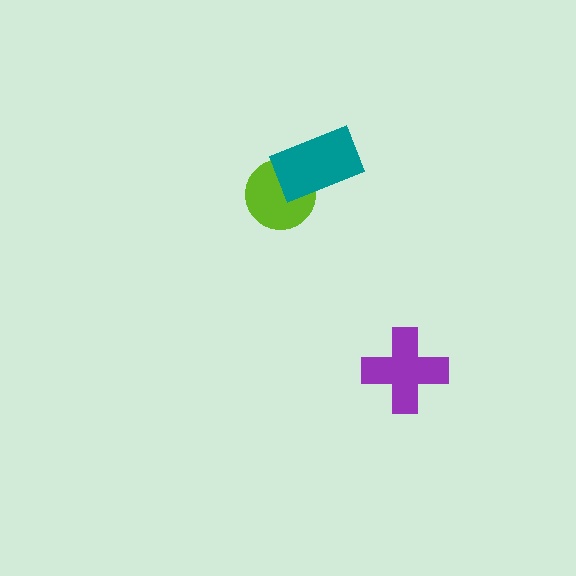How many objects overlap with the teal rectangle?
1 object overlaps with the teal rectangle.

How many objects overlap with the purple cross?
0 objects overlap with the purple cross.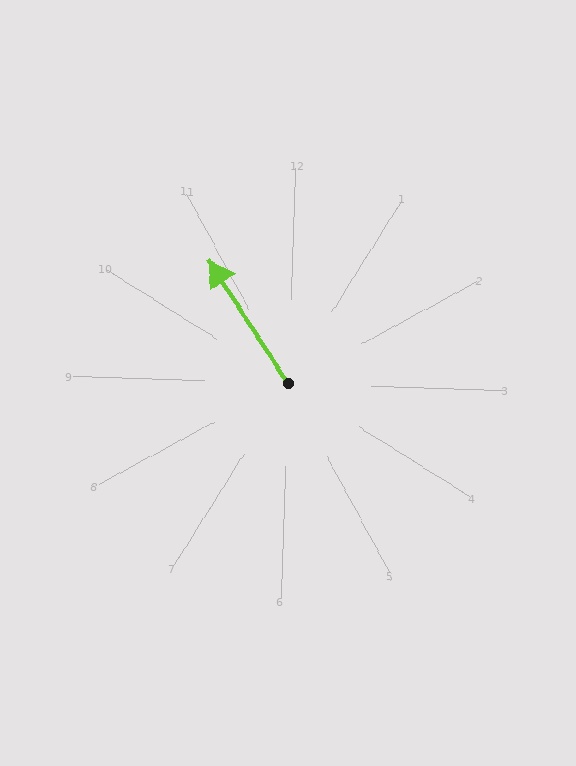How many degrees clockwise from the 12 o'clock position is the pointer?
Approximately 325 degrees.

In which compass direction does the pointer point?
Northwest.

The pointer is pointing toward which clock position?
Roughly 11 o'clock.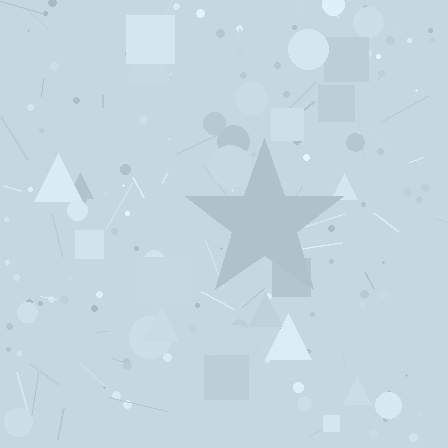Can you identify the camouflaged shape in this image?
The camouflaged shape is a star.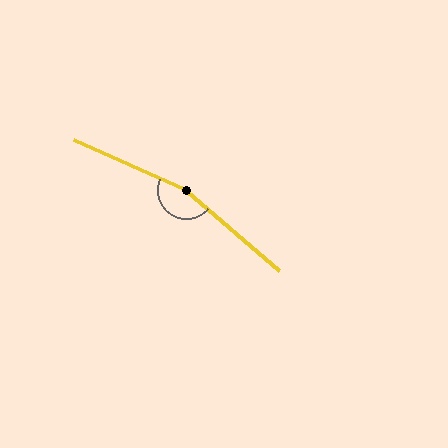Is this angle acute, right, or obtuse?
It is obtuse.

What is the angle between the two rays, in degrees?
Approximately 163 degrees.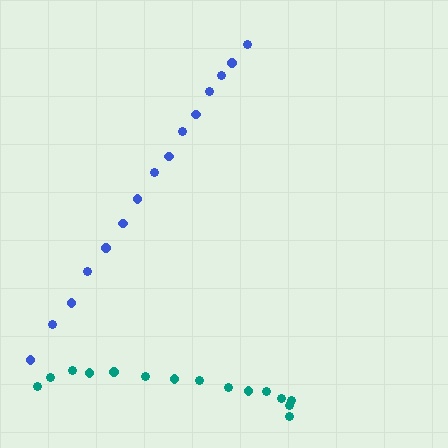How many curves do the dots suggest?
There are 2 distinct paths.